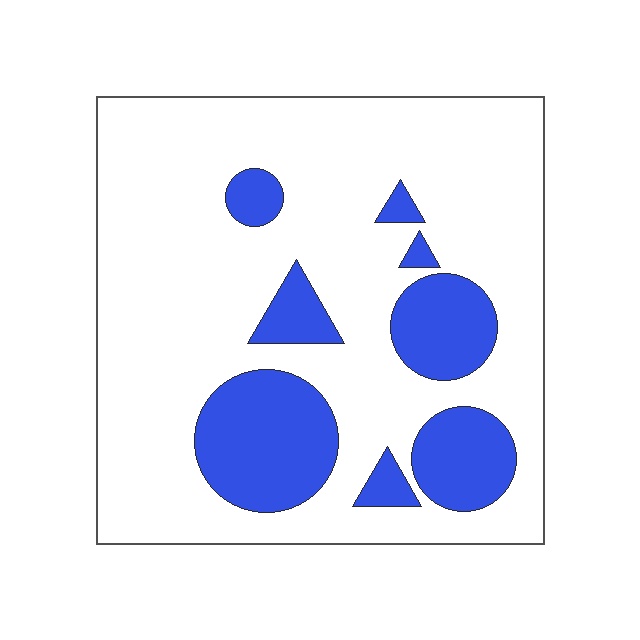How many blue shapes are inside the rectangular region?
8.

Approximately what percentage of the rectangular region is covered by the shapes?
Approximately 25%.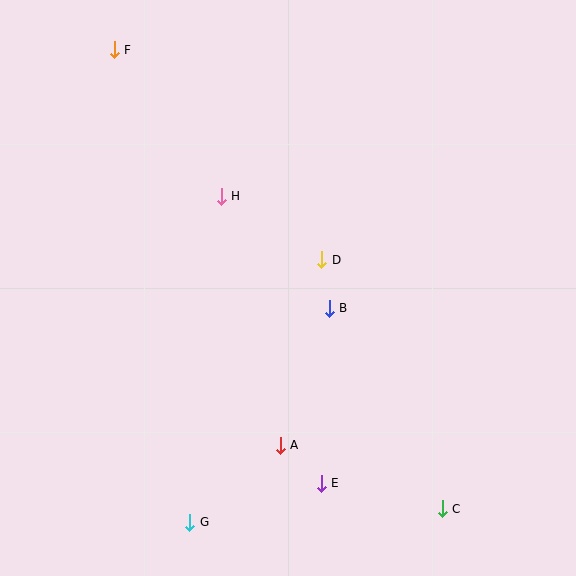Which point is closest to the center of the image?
Point D at (322, 260) is closest to the center.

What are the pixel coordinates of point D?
Point D is at (322, 260).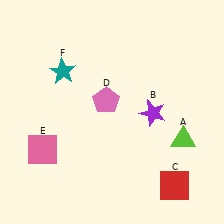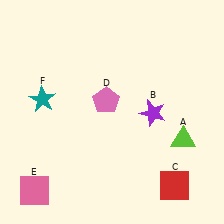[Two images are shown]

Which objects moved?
The objects that moved are: the pink square (E), the teal star (F).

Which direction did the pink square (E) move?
The pink square (E) moved down.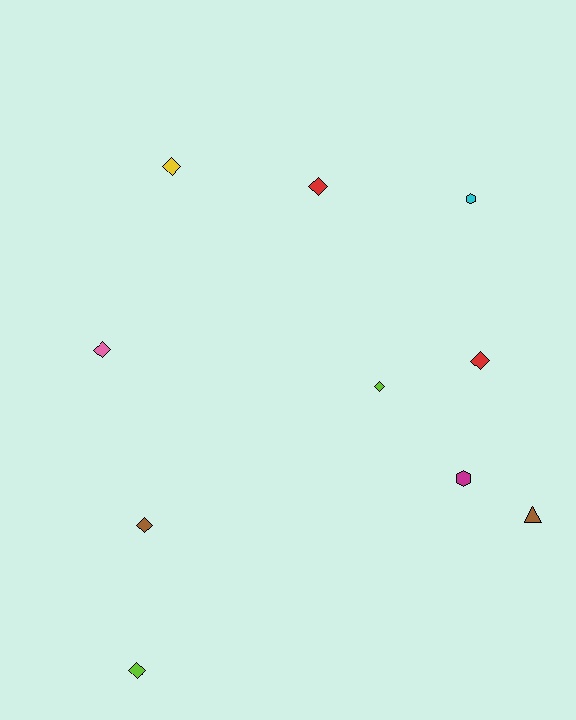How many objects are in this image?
There are 10 objects.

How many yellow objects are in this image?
There is 1 yellow object.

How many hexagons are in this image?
There are 2 hexagons.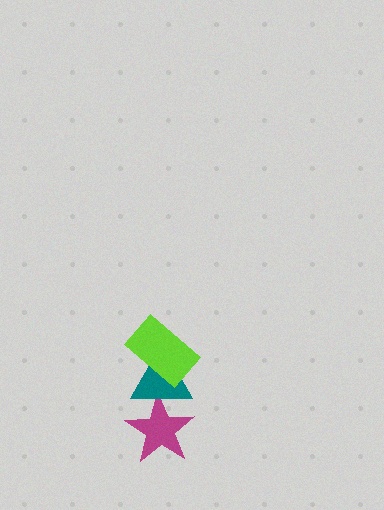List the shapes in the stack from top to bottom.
From top to bottom: the lime rectangle, the teal triangle, the magenta star.